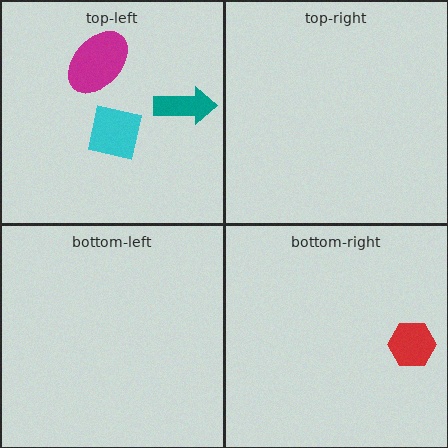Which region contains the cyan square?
The top-left region.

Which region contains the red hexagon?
The bottom-right region.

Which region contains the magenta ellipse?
The top-left region.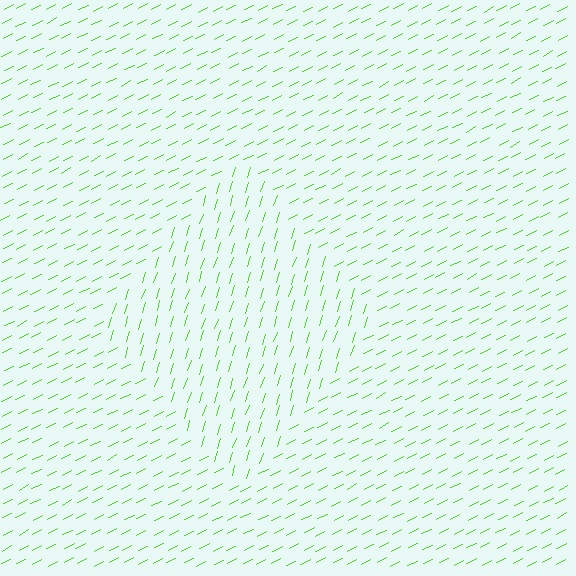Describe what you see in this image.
The image is filled with small lime line segments. A diamond region in the image has lines oriented differently from the surrounding lines, creating a visible texture boundary.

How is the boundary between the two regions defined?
The boundary is defined purely by a change in line orientation (approximately 45 degrees difference). All lines are the same color and thickness.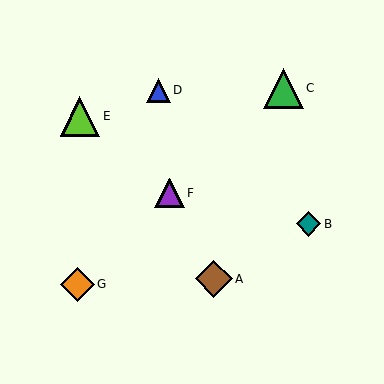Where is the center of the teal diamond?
The center of the teal diamond is at (308, 224).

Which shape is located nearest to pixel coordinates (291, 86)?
The green triangle (labeled C) at (283, 88) is nearest to that location.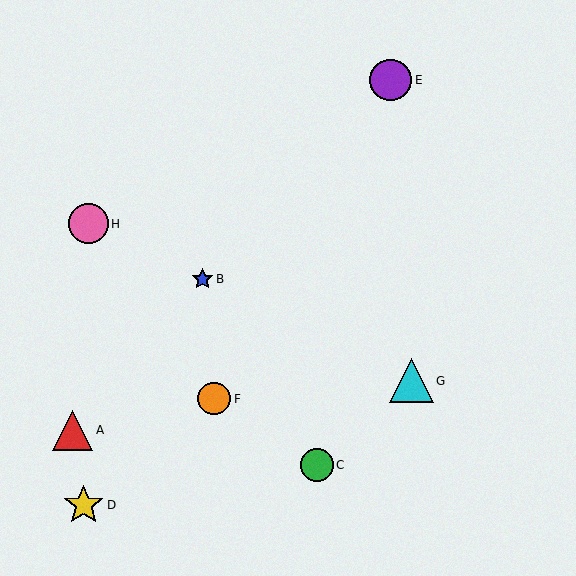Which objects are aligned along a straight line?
Objects B, G, H are aligned along a straight line.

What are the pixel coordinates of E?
Object E is at (391, 80).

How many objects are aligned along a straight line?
3 objects (B, G, H) are aligned along a straight line.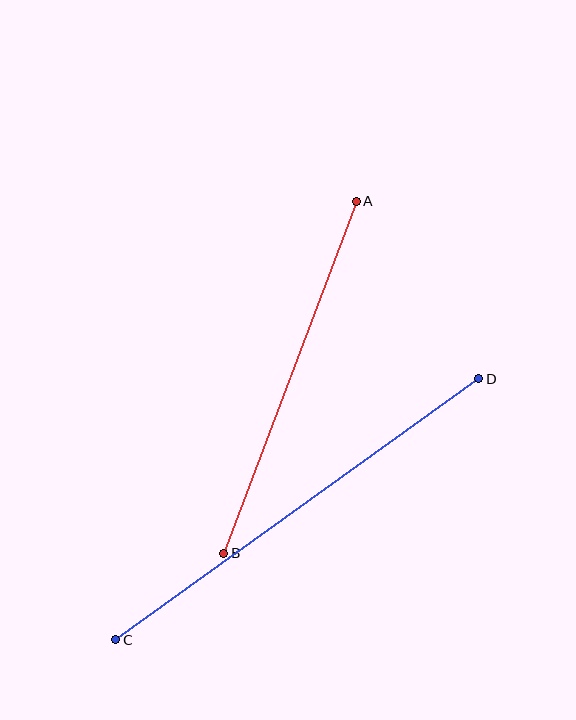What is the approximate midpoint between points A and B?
The midpoint is at approximately (290, 377) pixels.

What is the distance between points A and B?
The distance is approximately 376 pixels.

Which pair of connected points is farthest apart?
Points C and D are farthest apart.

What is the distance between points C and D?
The distance is approximately 447 pixels.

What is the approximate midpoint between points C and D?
The midpoint is at approximately (297, 509) pixels.